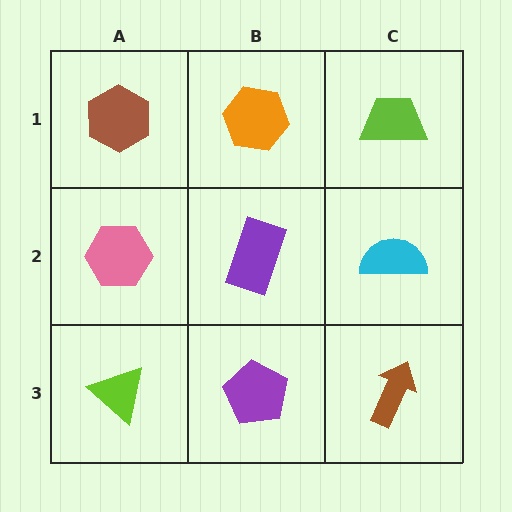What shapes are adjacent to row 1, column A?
A pink hexagon (row 2, column A), an orange hexagon (row 1, column B).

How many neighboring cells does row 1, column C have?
2.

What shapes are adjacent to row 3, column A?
A pink hexagon (row 2, column A), a purple pentagon (row 3, column B).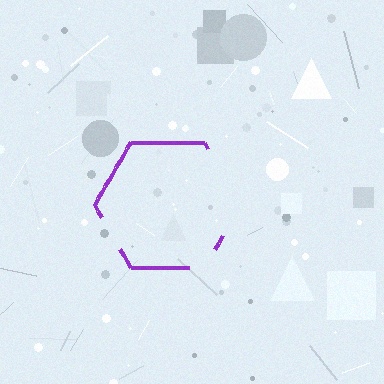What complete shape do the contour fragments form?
The contour fragments form a hexagon.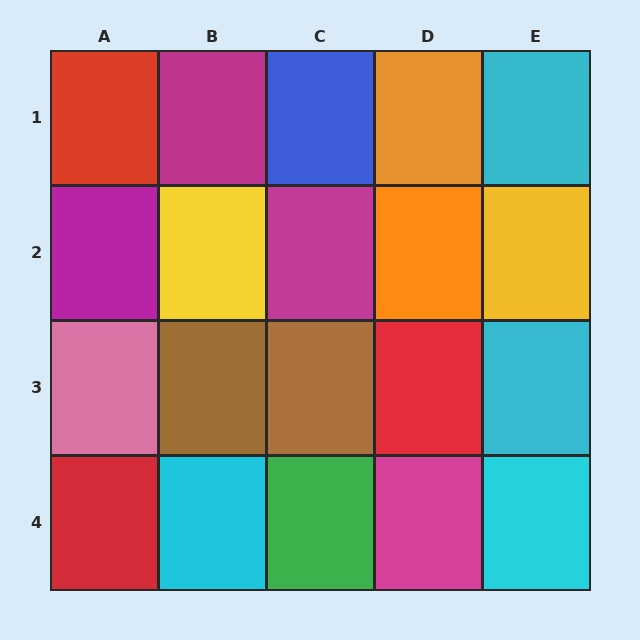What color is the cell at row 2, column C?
Magenta.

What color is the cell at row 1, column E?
Cyan.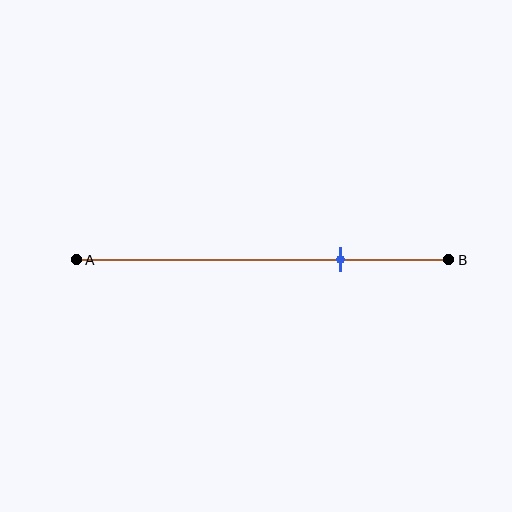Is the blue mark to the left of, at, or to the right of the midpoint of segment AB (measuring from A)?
The blue mark is to the right of the midpoint of segment AB.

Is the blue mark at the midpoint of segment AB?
No, the mark is at about 70% from A, not at the 50% midpoint.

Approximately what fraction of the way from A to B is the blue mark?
The blue mark is approximately 70% of the way from A to B.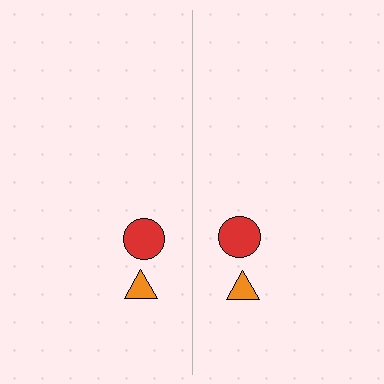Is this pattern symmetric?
Yes, this pattern has bilateral (reflection) symmetry.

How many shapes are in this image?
There are 4 shapes in this image.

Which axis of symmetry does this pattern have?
The pattern has a vertical axis of symmetry running through the center of the image.